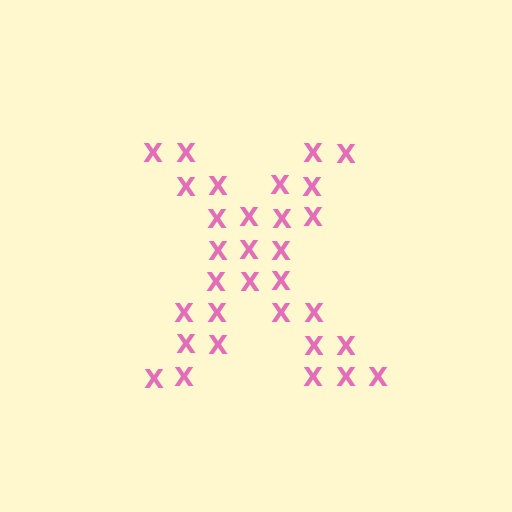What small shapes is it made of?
It is made of small letter X's.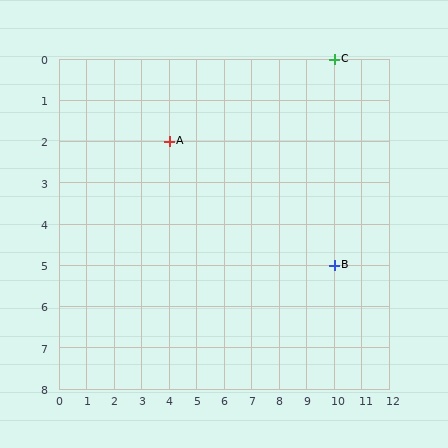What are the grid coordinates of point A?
Point A is at grid coordinates (4, 2).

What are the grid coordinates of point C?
Point C is at grid coordinates (10, 0).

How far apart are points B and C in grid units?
Points B and C are 5 rows apart.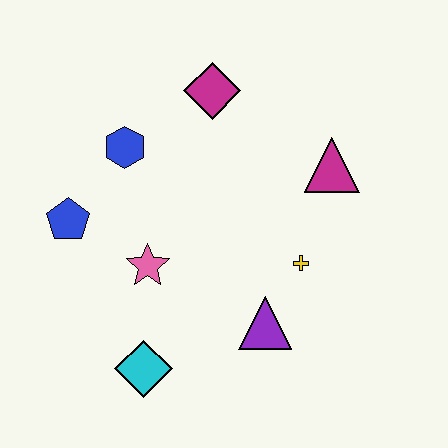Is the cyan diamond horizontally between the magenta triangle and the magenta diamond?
No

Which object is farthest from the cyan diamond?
The magenta diamond is farthest from the cyan diamond.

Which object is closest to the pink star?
The blue pentagon is closest to the pink star.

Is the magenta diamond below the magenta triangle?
No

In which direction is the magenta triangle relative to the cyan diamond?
The magenta triangle is above the cyan diamond.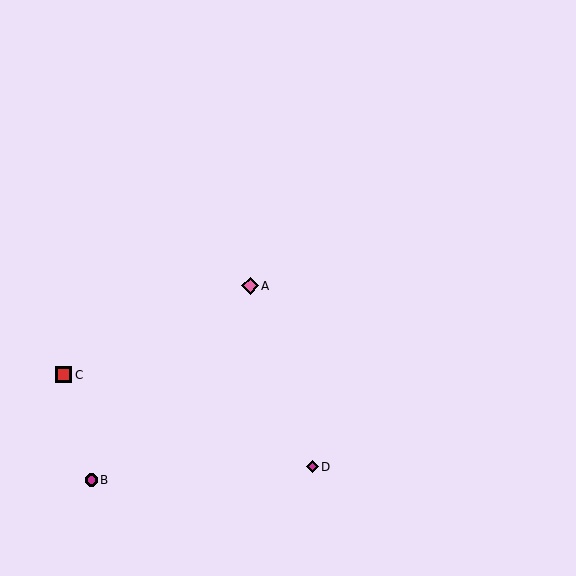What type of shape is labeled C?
Shape C is a red square.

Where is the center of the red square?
The center of the red square is at (63, 375).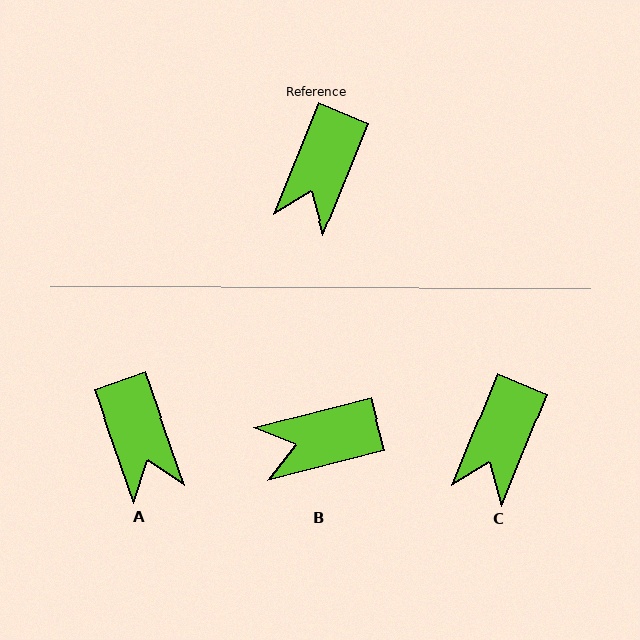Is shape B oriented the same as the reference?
No, it is off by about 54 degrees.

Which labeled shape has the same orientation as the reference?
C.